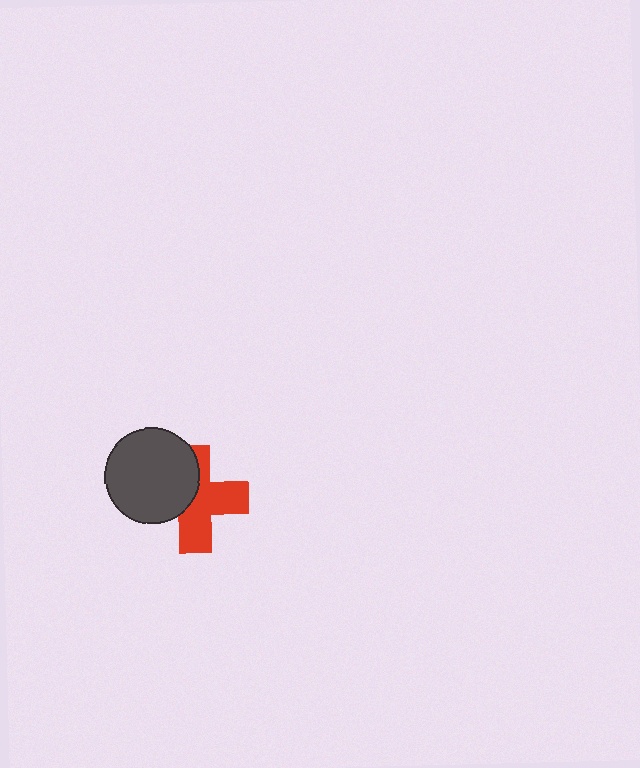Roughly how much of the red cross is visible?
About half of it is visible (roughly 59%).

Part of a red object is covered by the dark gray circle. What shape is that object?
It is a cross.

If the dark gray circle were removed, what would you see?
You would see the complete red cross.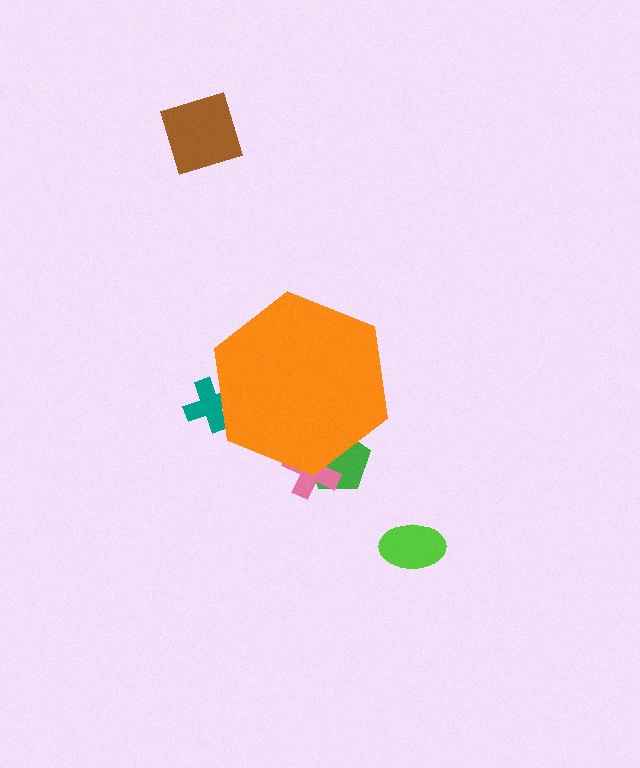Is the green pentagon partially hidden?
Yes, the green pentagon is partially hidden behind the orange hexagon.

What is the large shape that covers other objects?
An orange hexagon.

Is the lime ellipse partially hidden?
No, the lime ellipse is fully visible.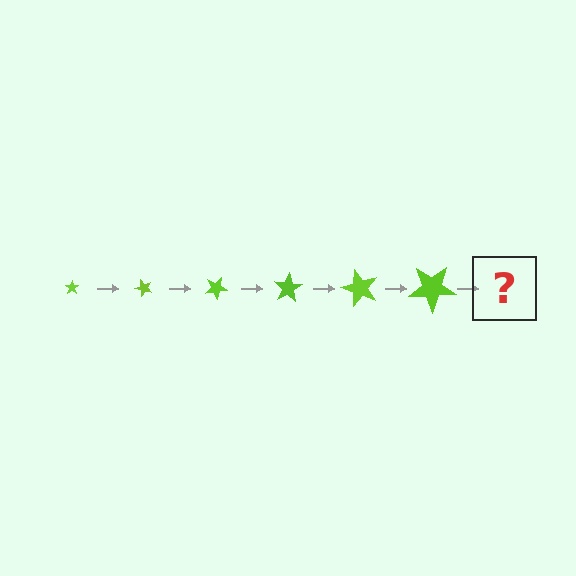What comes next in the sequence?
The next element should be a star, larger than the previous one and rotated 300 degrees from the start.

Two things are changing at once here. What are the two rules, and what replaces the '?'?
The two rules are that the star grows larger each step and it rotates 50 degrees each step. The '?' should be a star, larger than the previous one and rotated 300 degrees from the start.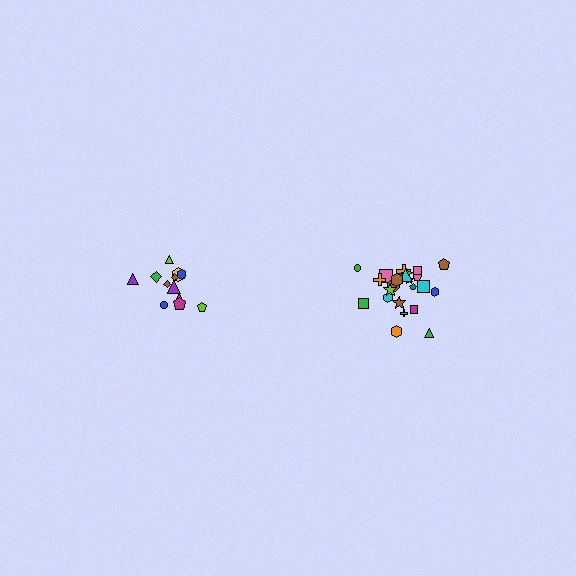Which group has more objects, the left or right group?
The right group.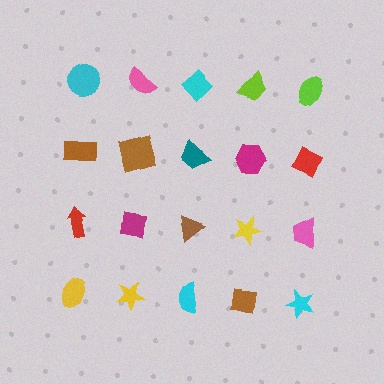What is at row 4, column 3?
A cyan semicircle.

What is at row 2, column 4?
A magenta hexagon.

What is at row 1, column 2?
A pink semicircle.